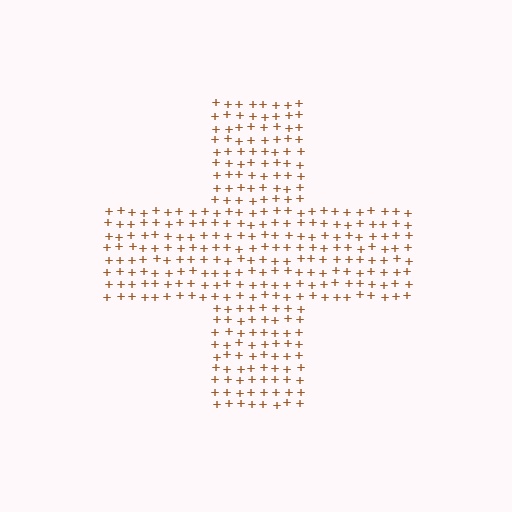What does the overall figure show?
The overall figure shows a cross.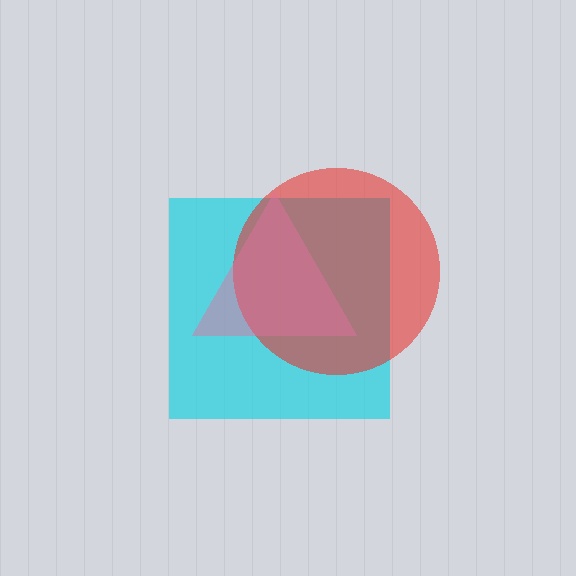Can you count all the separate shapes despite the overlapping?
Yes, there are 3 separate shapes.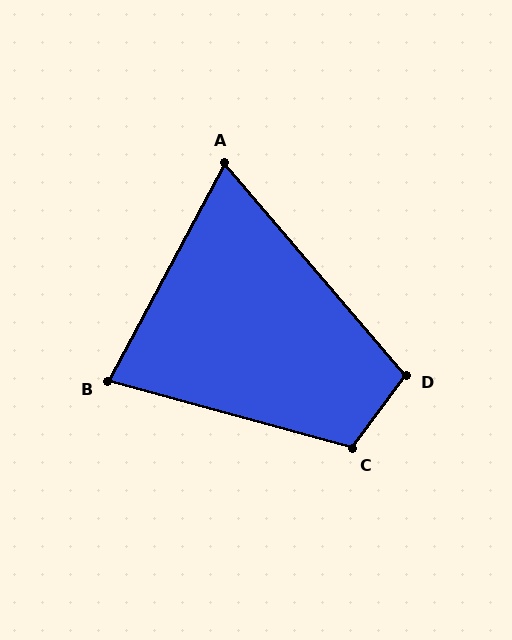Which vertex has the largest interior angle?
C, at approximately 111 degrees.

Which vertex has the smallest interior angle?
A, at approximately 69 degrees.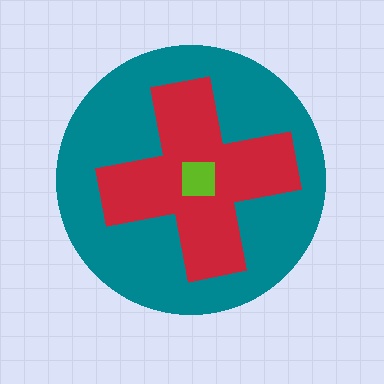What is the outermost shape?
The teal circle.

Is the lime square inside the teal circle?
Yes.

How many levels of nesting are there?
3.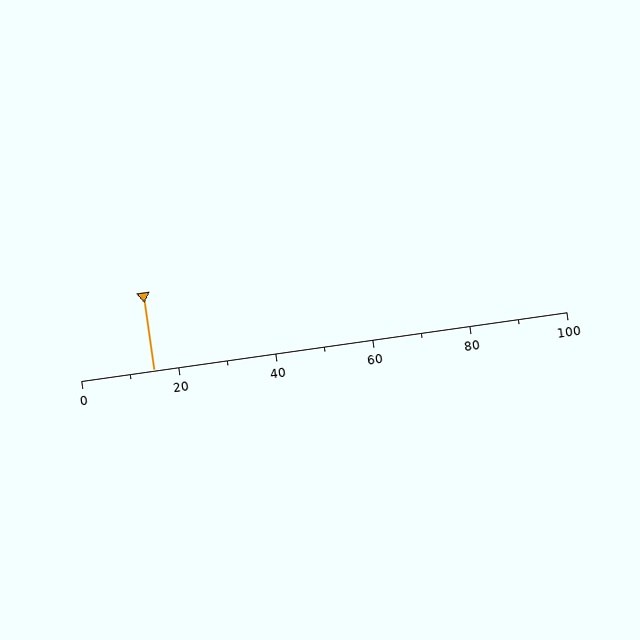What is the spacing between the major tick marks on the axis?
The major ticks are spaced 20 apart.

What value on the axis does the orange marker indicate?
The marker indicates approximately 15.